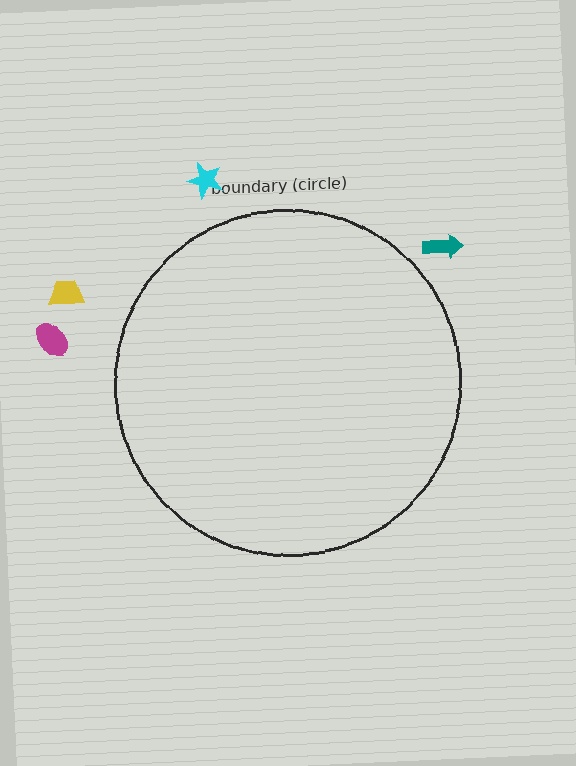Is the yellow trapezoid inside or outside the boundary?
Outside.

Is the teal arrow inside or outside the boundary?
Outside.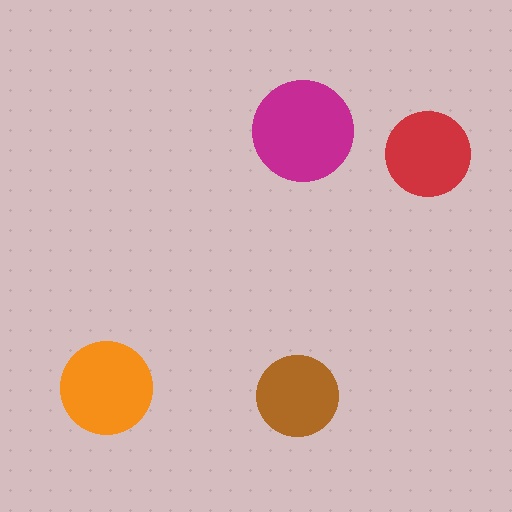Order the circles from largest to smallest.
the magenta one, the orange one, the red one, the brown one.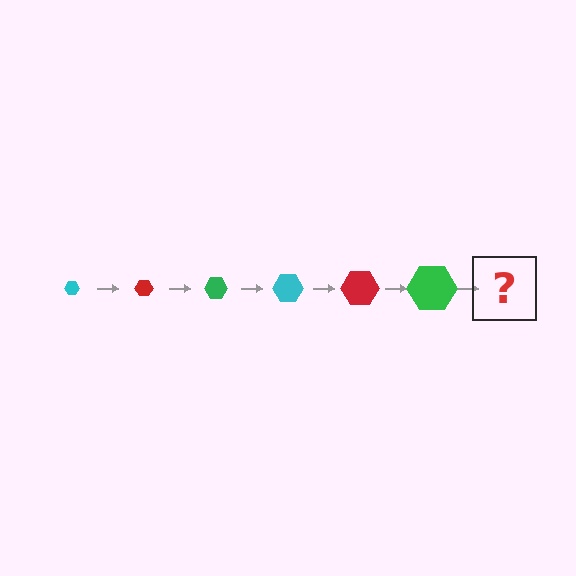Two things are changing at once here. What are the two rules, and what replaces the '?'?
The two rules are that the hexagon grows larger each step and the color cycles through cyan, red, and green. The '?' should be a cyan hexagon, larger than the previous one.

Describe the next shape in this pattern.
It should be a cyan hexagon, larger than the previous one.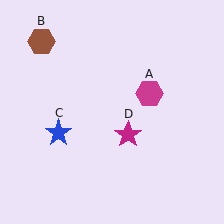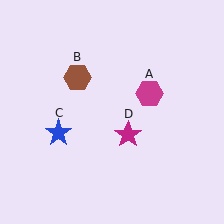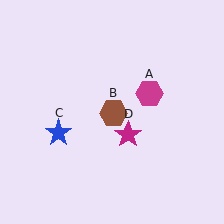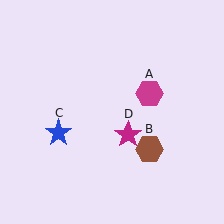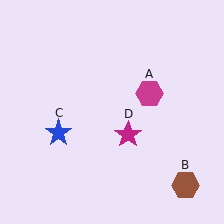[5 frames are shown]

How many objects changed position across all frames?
1 object changed position: brown hexagon (object B).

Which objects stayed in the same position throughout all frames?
Magenta hexagon (object A) and blue star (object C) and magenta star (object D) remained stationary.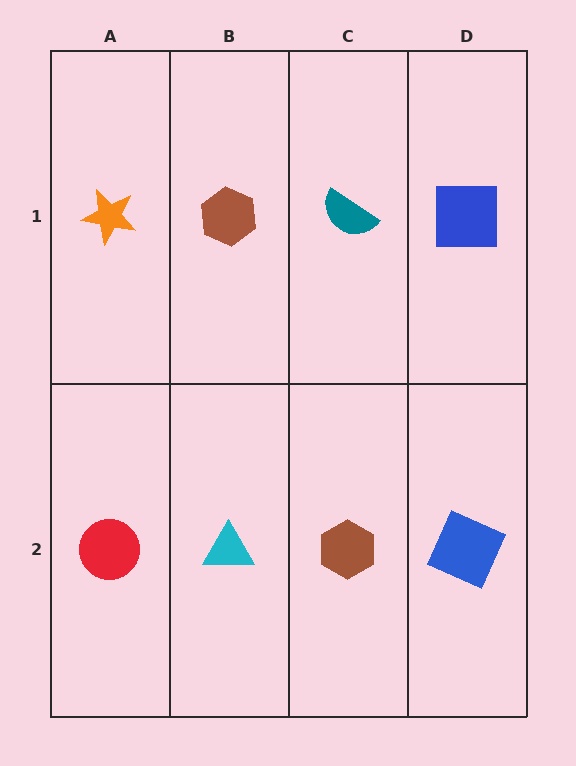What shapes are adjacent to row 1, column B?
A cyan triangle (row 2, column B), an orange star (row 1, column A), a teal semicircle (row 1, column C).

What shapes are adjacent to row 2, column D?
A blue square (row 1, column D), a brown hexagon (row 2, column C).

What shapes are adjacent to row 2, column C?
A teal semicircle (row 1, column C), a cyan triangle (row 2, column B), a blue square (row 2, column D).